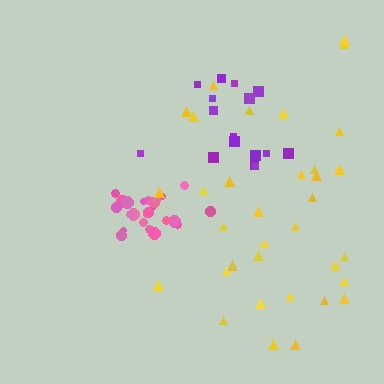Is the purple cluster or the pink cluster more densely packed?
Pink.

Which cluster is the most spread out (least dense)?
Yellow.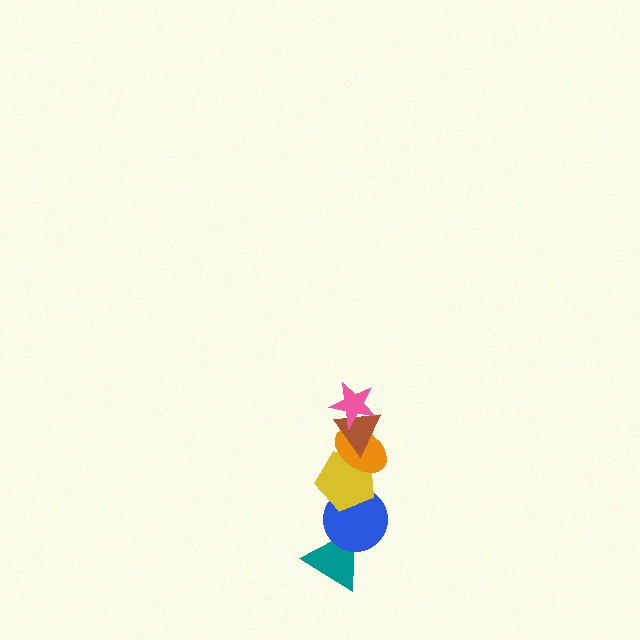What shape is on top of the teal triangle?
The blue circle is on top of the teal triangle.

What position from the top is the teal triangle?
The teal triangle is 6th from the top.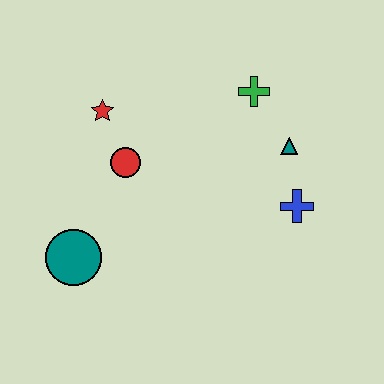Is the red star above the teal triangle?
Yes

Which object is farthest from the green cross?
The teal circle is farthest from the green cross.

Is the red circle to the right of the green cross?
No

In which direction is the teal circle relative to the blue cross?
The teal circle is to the left of the blue cross.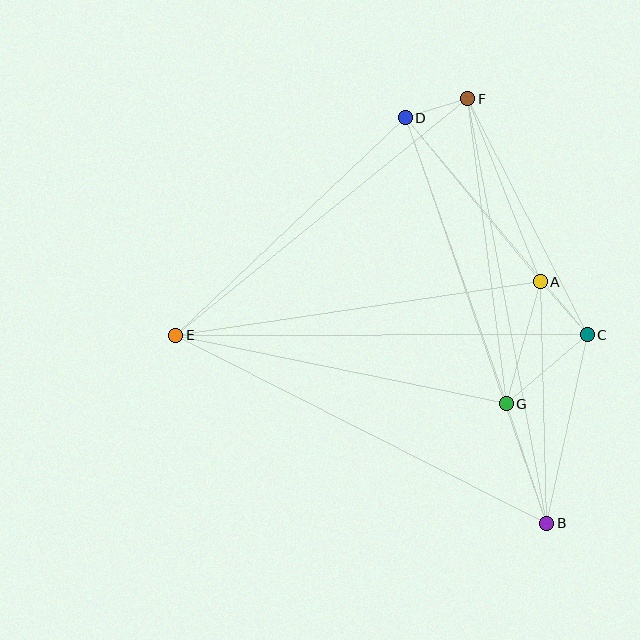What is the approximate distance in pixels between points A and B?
The distance between A and B is approximately 241 pixels.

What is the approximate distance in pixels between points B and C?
The distance between B and C is approximately 192 pixels.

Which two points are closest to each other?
Points D and F are closest to each other.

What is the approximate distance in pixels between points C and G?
The distance between C and G is approximately 106 pixels.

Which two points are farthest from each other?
Points B and F are farthest from each other.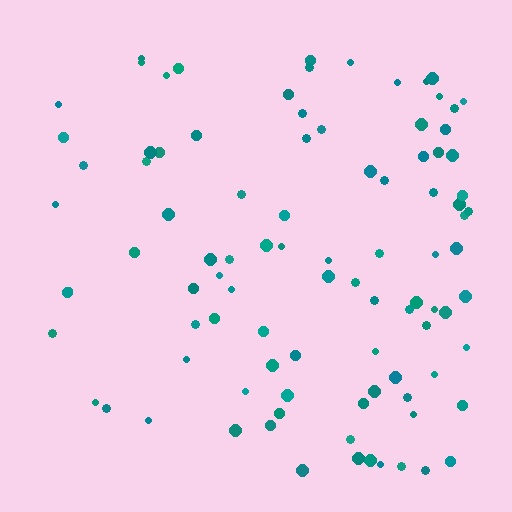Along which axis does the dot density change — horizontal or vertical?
Horizontal.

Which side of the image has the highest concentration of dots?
The right.